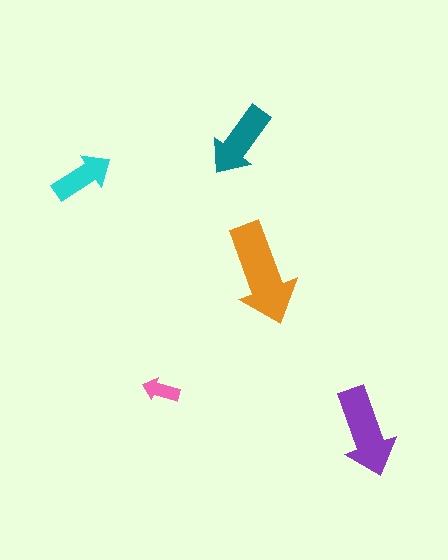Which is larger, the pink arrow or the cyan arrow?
The cyan one.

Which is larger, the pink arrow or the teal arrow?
The teal one.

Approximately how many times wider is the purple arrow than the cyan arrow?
About 1.5 times wider.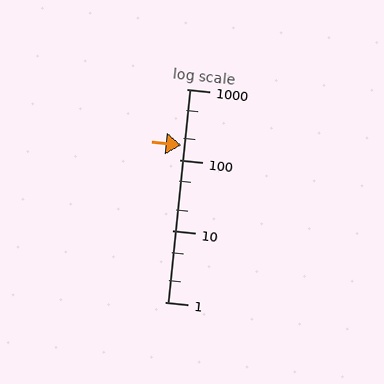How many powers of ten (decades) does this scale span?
The scale spans 3 decades, from 1 to 1000.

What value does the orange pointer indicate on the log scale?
The pointer indicates approximately 160.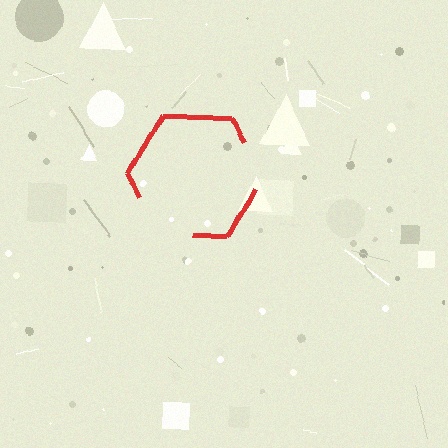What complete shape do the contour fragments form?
The contour fragments form a hexagon.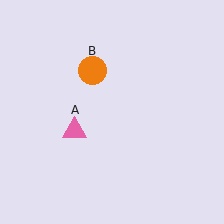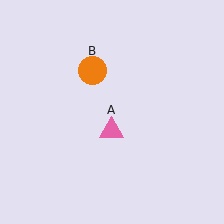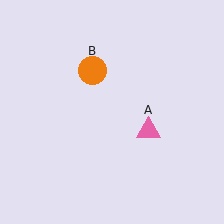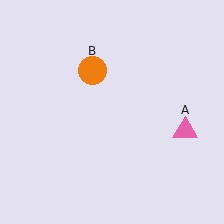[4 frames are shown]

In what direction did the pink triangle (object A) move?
The pink triangle (object A) moved right.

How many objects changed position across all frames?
1 object changed position: pink triangle (object A).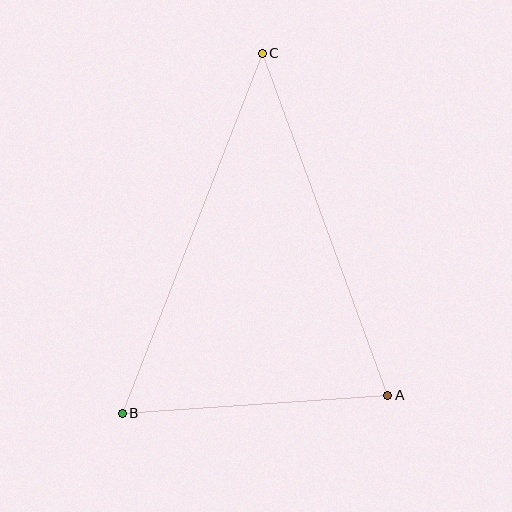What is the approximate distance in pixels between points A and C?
The distance between A and C is approximately 365 pixels.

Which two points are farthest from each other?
Points B and C are farthest from each other.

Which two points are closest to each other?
Points A and B are closest to each other.